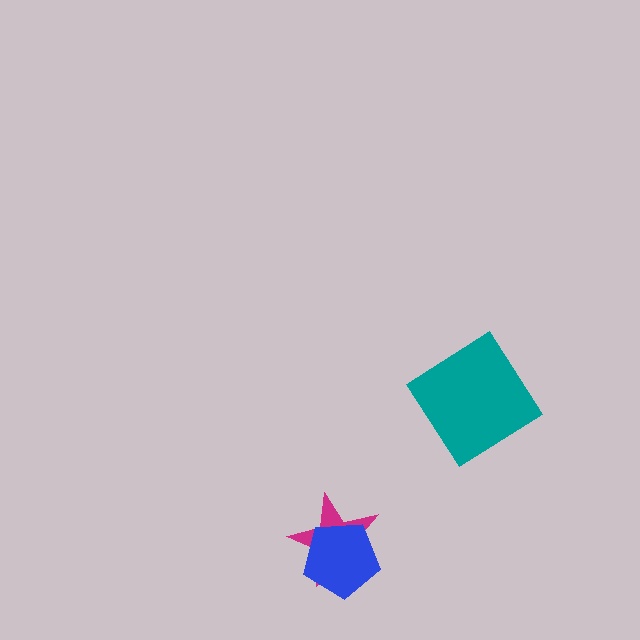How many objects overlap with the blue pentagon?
1 object overlaps with the blue pentagon.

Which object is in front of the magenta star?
The blue pentagon is in front of the magenta star.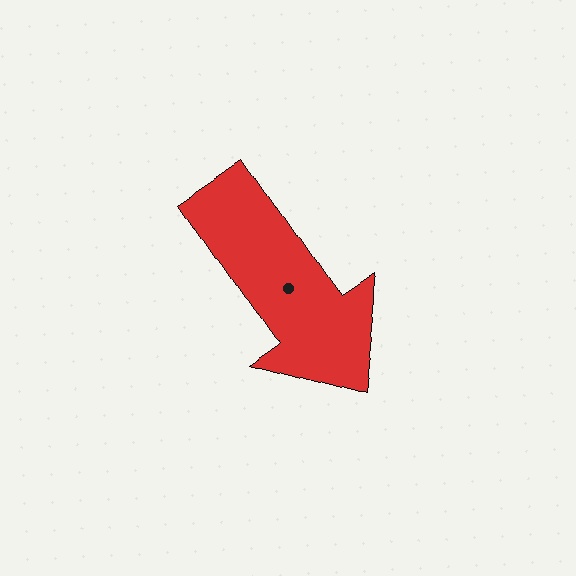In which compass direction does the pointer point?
Southeast.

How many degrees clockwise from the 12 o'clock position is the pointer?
Approximately 146 degrees.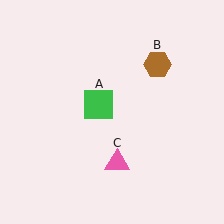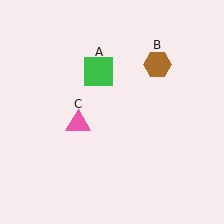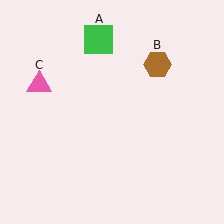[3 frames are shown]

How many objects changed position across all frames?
2 objects changed position: green square (object A), pink triangle (object C).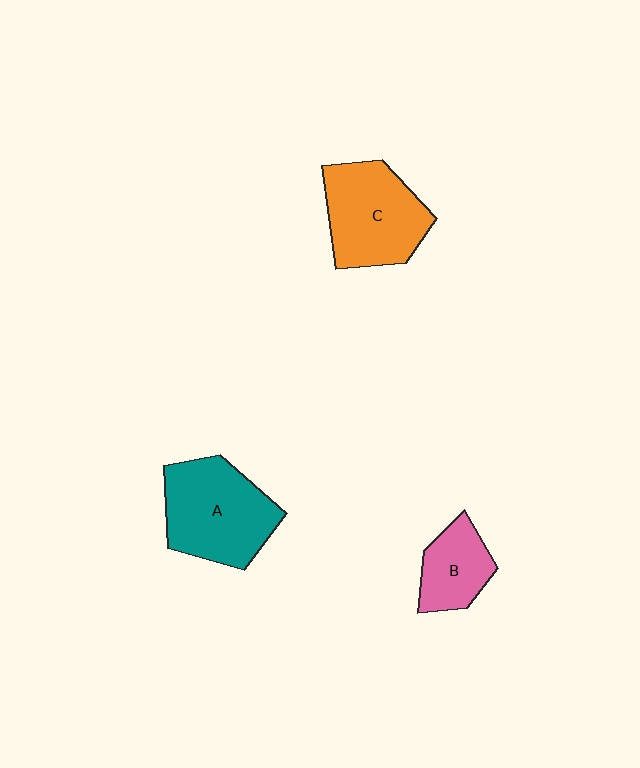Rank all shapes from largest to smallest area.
From largest to smallest: A (teal), C (orange), B (pink).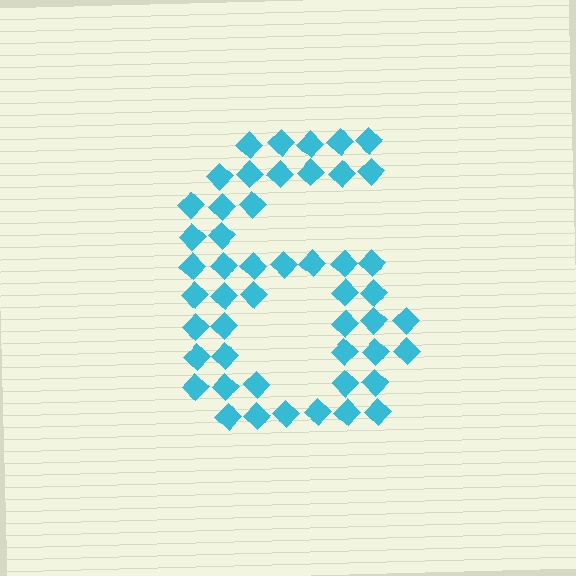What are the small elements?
The small elements are diamonds.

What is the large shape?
The large shape is the digit 6.